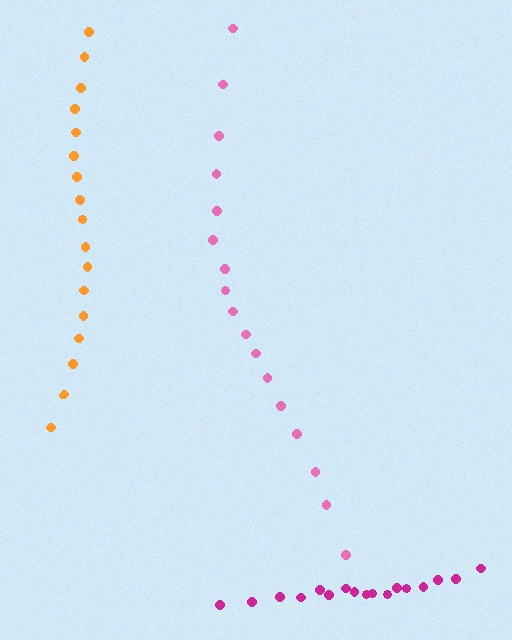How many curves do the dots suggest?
There are 3 distinct paths.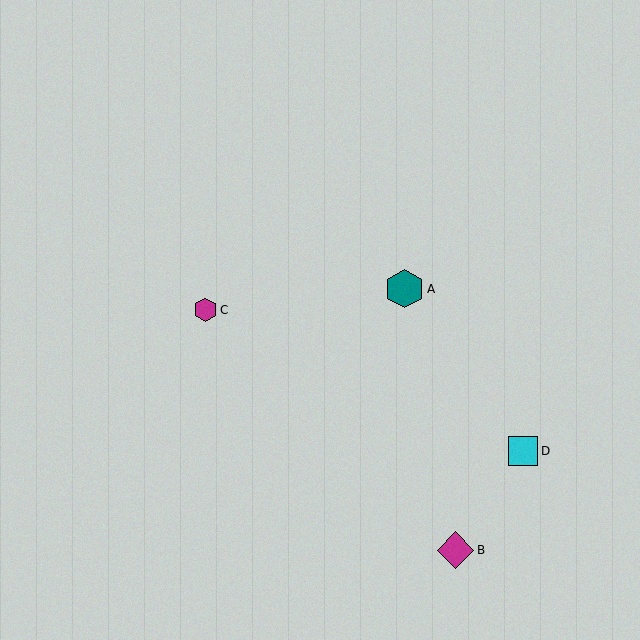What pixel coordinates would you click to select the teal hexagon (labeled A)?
Click at (404, 289) to select the teal hexagon A.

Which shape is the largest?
The teal hexagon (labeled A) is the largest.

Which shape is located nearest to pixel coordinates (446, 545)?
The magenta diamond (labeled B) at (455, 550) is nearest to that location.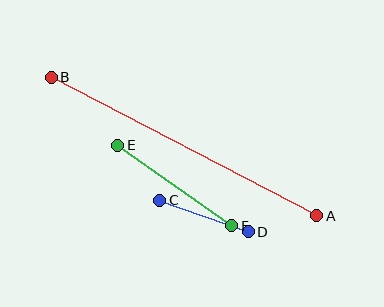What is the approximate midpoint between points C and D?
The midpoint is at approximately (204, 216) pixels.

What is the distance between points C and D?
The distance is approximately 94 pixels.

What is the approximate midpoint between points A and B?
The midpoint is at approximately (184, 146) pixels.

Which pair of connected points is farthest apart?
Points A and B are farthest apart.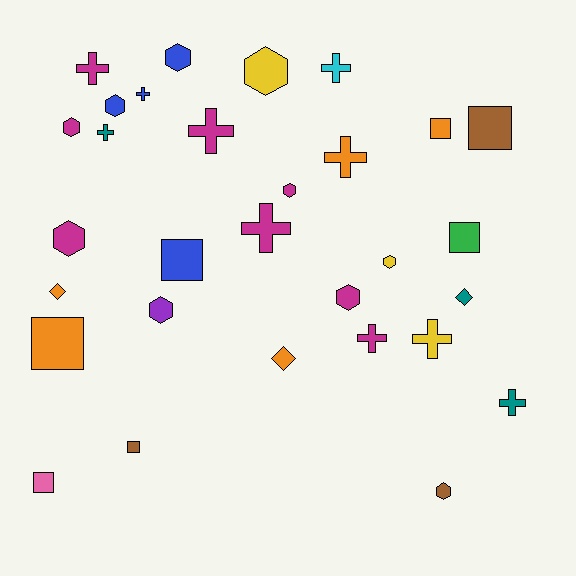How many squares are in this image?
There are 7 squares.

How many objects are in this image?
There are 30 objects.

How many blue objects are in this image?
There are 4 blue objects.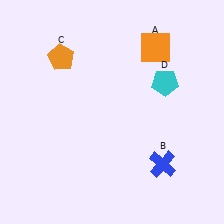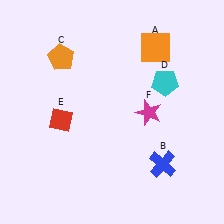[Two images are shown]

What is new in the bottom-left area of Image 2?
A red diamond (E) was added in the bottom-left area of Image 2.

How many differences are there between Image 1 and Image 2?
There are 2 differences between the two images.